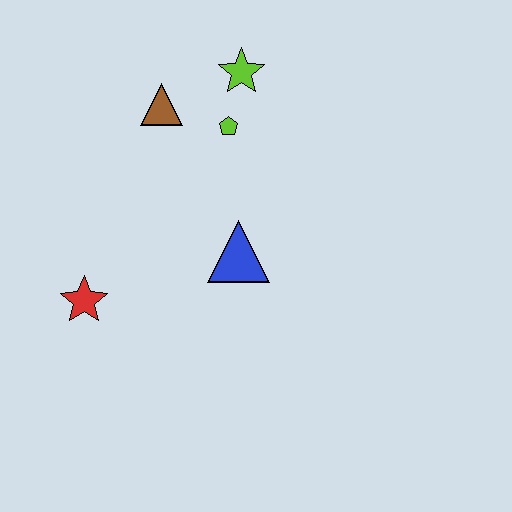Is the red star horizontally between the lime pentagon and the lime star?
No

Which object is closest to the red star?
The blue triangle is closest to the red star.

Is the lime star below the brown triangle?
No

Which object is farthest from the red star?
The lime star is farthest from the red star.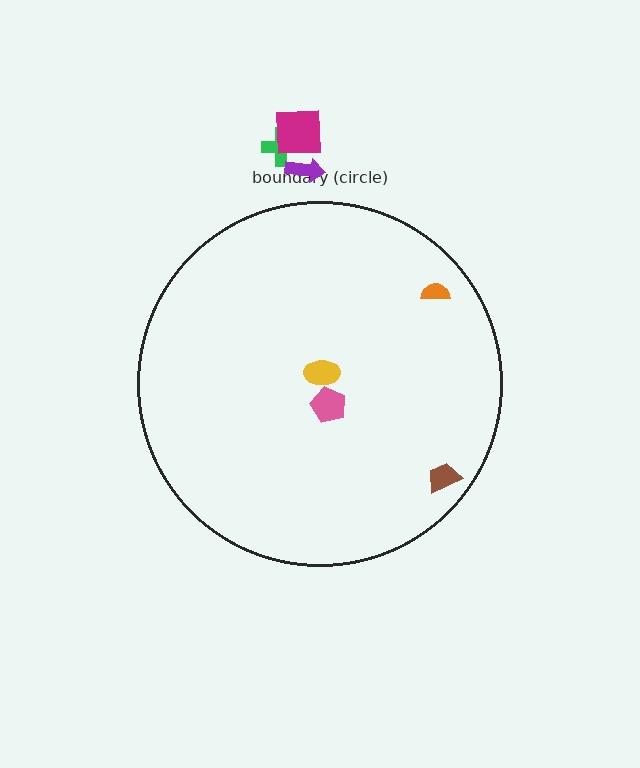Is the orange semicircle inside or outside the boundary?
Inside.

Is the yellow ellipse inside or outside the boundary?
Inside.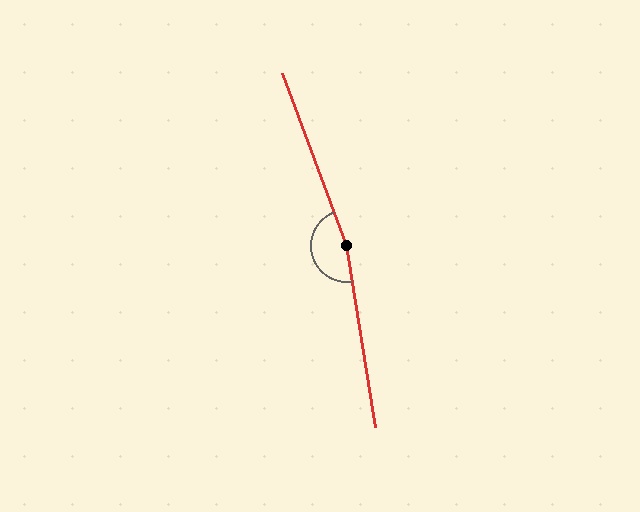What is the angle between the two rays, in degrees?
Approximately 169 degrees.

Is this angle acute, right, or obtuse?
It is obtuse.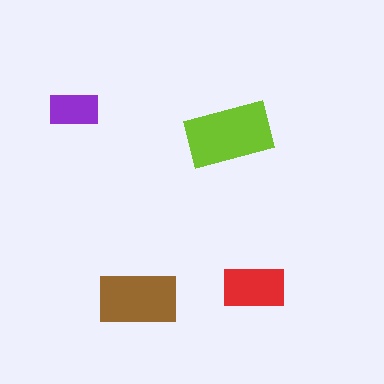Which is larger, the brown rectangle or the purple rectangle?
The brown one.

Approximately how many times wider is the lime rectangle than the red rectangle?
About 1.5 times wider.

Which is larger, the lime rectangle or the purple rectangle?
The lime one.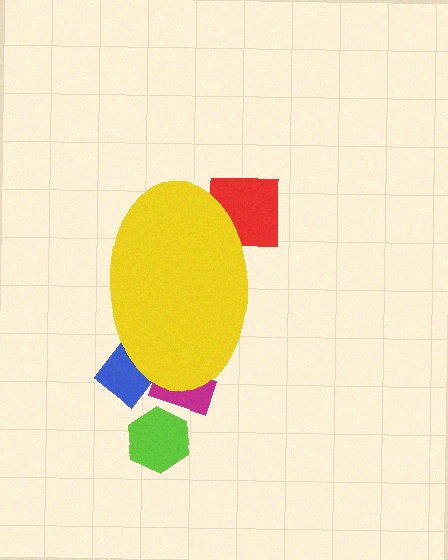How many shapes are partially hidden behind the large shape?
3 shapes are partially hidden.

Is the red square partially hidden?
Yes, the red square is partially hidden behind the yellow ellipse.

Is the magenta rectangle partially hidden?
Yes, the magenta rectangle is partially hidden behind the yellow ellipse.